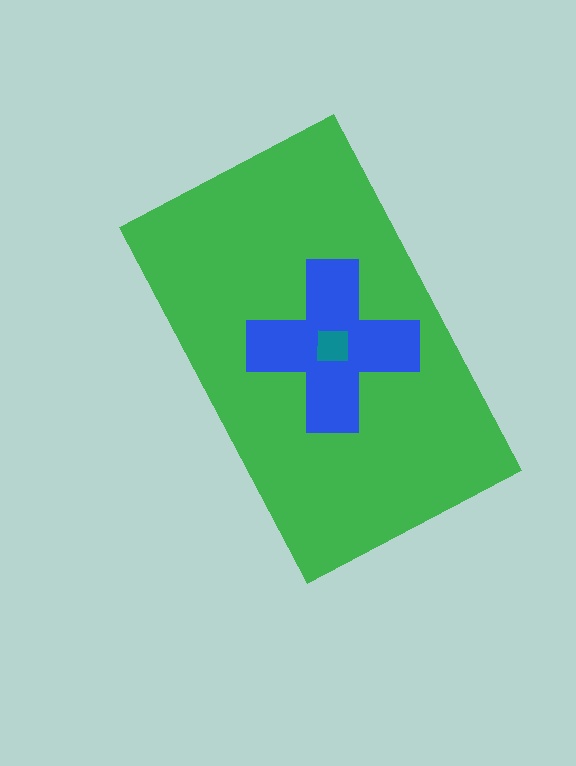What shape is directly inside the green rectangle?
The blue cross.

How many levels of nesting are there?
3.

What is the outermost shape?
The green rectangle.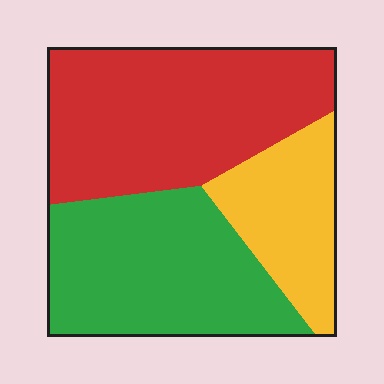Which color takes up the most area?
Red, at roughly 45%.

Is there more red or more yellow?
Red.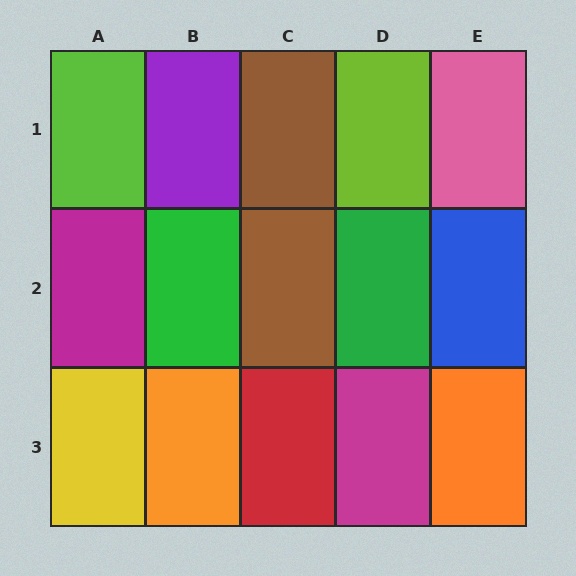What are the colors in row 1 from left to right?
Lime, purple, brown, lime, pink.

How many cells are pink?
1 cell is pink.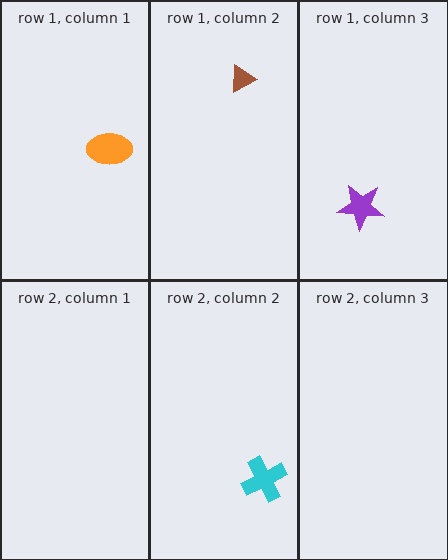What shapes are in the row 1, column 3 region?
The purple star.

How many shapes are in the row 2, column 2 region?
1.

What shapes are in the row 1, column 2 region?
The brown triangle.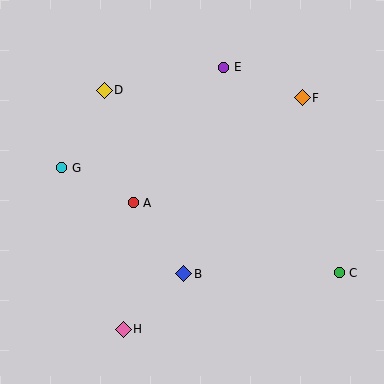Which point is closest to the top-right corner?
Point F is closest to the top-right corner.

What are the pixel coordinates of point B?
Point B is at (184, 274).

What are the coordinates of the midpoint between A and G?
The midpoint between A and G is at (97, 185).